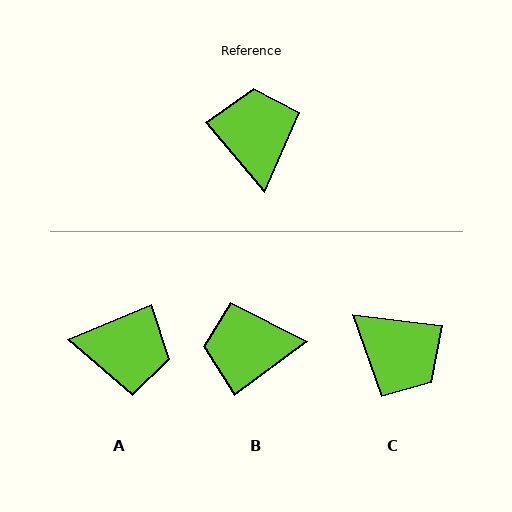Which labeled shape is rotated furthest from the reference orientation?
C, about 137 degrees away.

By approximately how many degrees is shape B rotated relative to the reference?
Approximately 87 degrees counter-clockwise.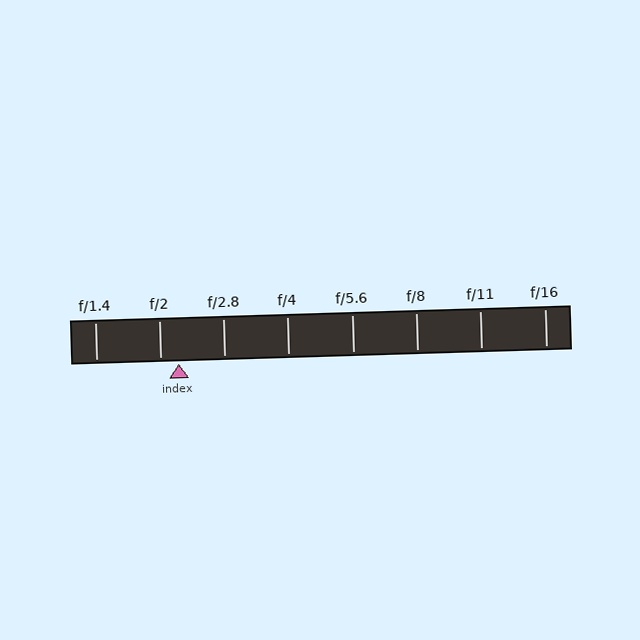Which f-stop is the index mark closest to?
The index mark is closest to f/2.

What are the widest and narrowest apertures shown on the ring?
The widest aperture shown is f/1.4 and the narrowest is f/16.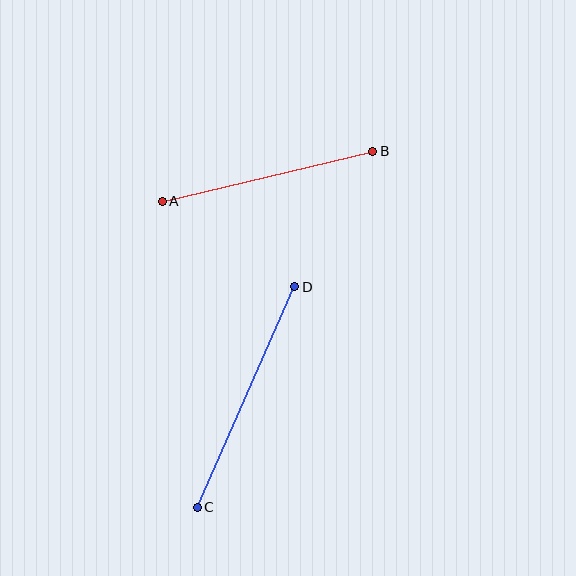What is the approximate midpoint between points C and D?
The midpoint is at approximately (246, 397) pixels.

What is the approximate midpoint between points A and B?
The midpoint is at approximately (268, 176) pixels.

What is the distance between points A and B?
The distance is approximately 216 pixels.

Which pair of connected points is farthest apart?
Points C and D are farthest apart.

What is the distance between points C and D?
The distance is approximately 241 pixels.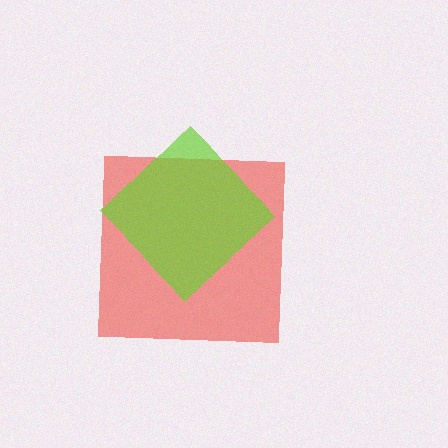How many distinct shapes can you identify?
There are 2 distinct shapes: a red square, a lime diamond.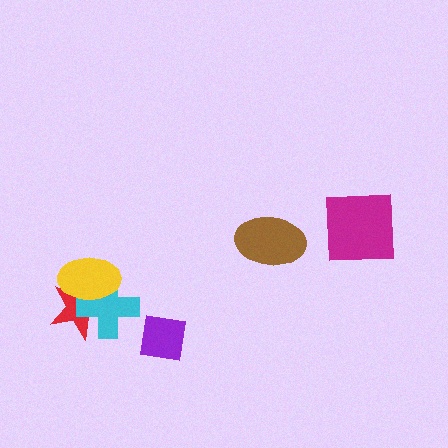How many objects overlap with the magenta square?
0 objects overlap with the magenta square.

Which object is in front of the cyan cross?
The yellow ellipse is in front of the cyan cross.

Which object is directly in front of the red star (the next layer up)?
The cyan cross is directly in front of the red star.